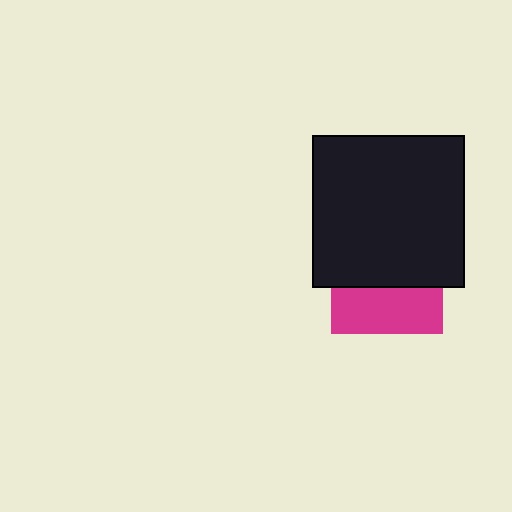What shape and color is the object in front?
The object in front is a black square.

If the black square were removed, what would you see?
You would see the complete magenta square.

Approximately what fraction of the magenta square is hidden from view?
Roughly 59% of the magenta square is hidden behind the black square.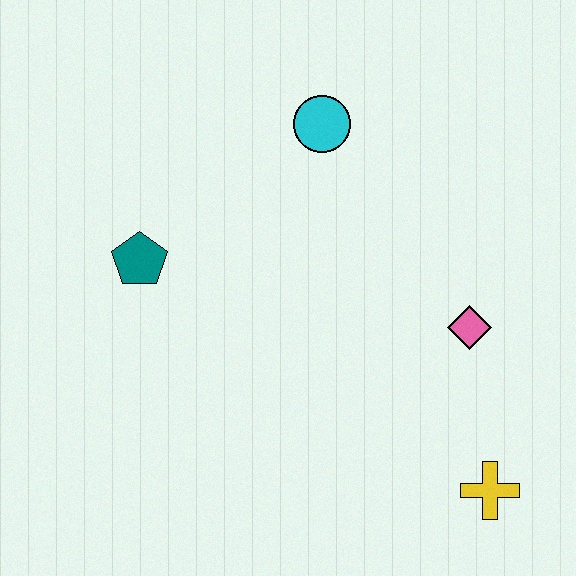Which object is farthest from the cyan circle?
The yellow cross is farthest from the cyan circle.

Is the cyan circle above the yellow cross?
Yes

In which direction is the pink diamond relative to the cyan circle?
The pink diamond is below the cyan circle.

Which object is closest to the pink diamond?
The yellow cross is closest to the pink diamond.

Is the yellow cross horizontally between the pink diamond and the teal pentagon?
No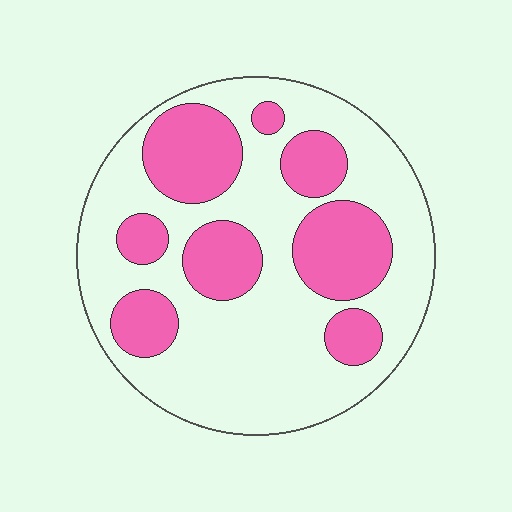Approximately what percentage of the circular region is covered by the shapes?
Approximately 35%.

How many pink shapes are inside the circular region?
8.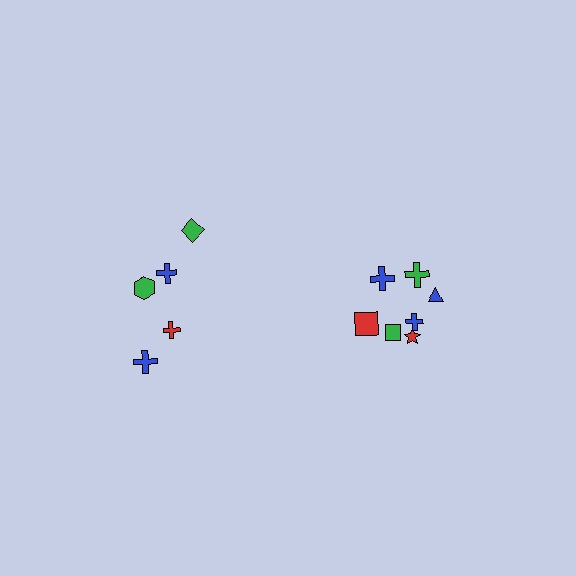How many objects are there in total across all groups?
There are 12 objects.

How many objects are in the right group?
There are 7 objects.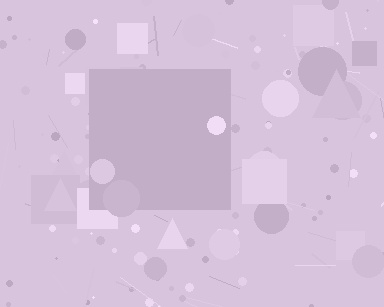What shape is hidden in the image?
A square is hidden in the image.